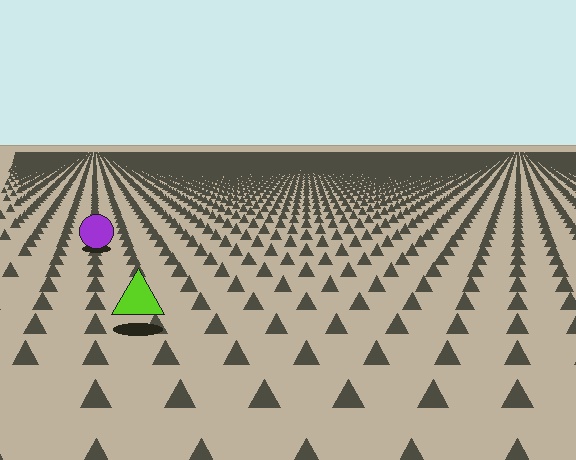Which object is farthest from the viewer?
The purple circle is farthest from the viewer. It appears smaller and the ground texture around it is denser.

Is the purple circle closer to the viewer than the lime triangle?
No. The lime triangle is closer — you can tell from the texture gradient: the ground texture is coarser near it.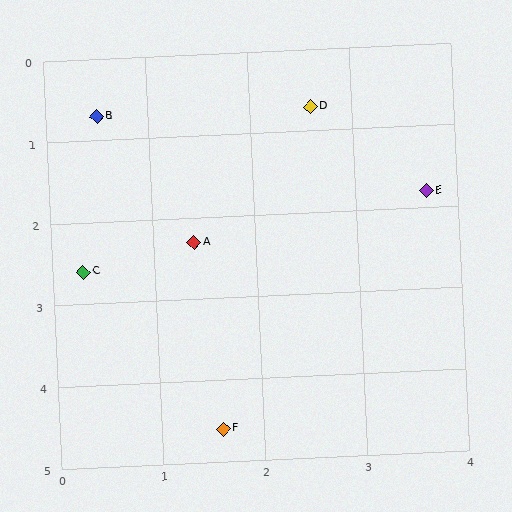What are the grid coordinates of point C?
Point C is at approximately (0.3, 2.6).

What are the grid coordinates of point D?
Point D is at approximately (2.6, 0.7).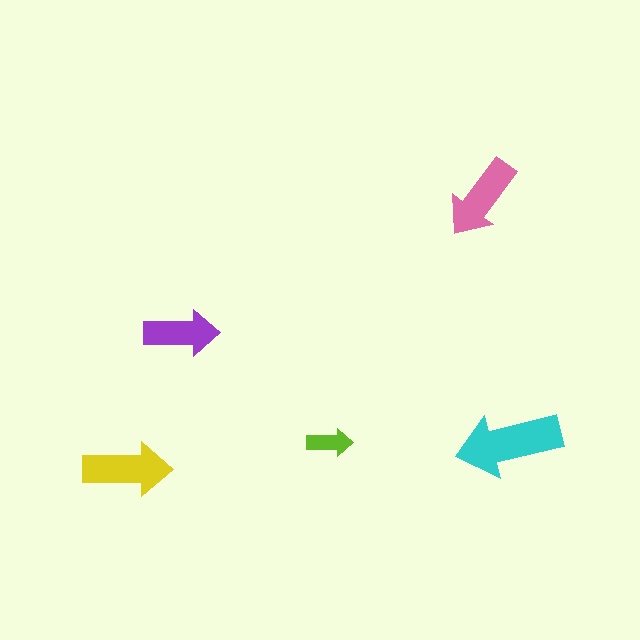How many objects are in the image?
There are 5 objects in the image.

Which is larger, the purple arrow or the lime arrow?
The purple one.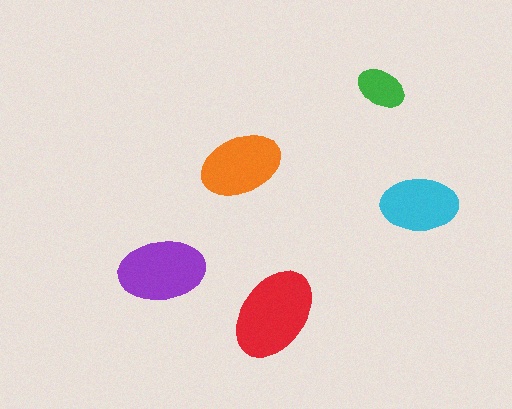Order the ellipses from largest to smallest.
the red one, the purple one, the orange one, the cyan one, the green one.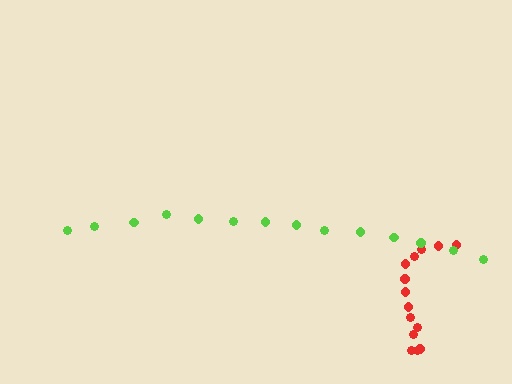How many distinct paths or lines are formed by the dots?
There are 2 distinct paths.